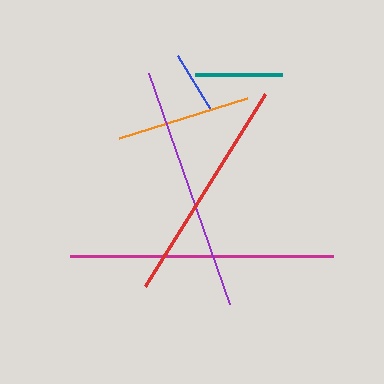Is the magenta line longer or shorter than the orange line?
The magenta line is longer than the orange line.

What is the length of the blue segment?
The blue segment is approximately 63 pixels long.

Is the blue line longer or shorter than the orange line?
The orange line is longer than the blue line.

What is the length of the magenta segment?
The magenta segment is approximately 263 pixels long.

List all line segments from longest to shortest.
From longest to shortest: magenta, purple, red, orange, teal, blue.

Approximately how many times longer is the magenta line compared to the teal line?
The magenta line is approximately 3.0 times the length of the teal line.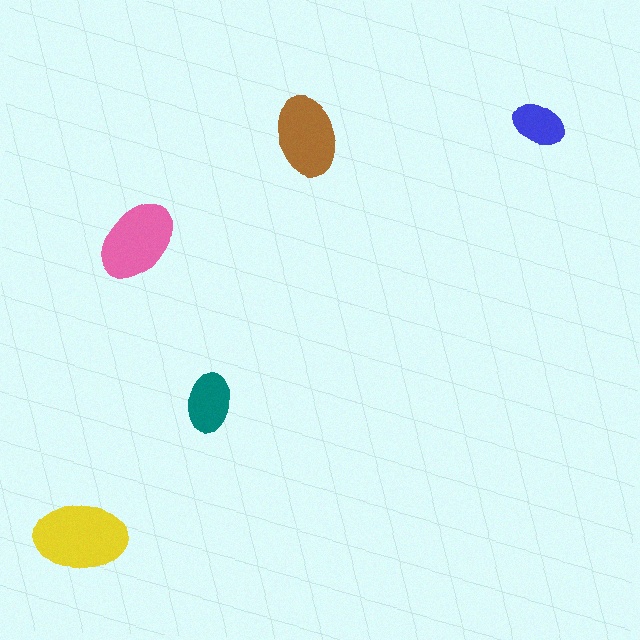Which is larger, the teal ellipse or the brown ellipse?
The brown one.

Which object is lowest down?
The yellow ellipse is bottommost.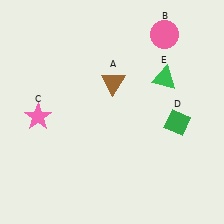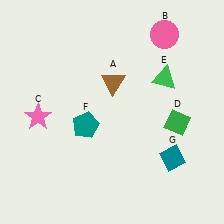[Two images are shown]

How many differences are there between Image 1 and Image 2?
There are 2 differences between the two images.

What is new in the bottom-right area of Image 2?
A teal diamond (G) was added in the bottom-right area of Image 2.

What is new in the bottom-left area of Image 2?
A teal pentagon (F) was added in the bottom-left area of Image 2.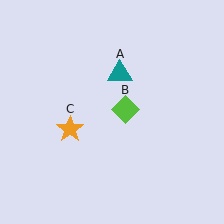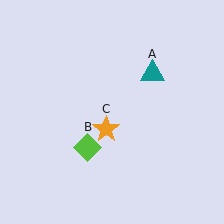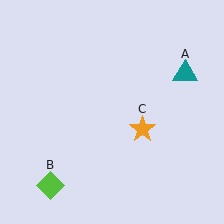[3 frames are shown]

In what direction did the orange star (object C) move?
The orange star (object C) moved right.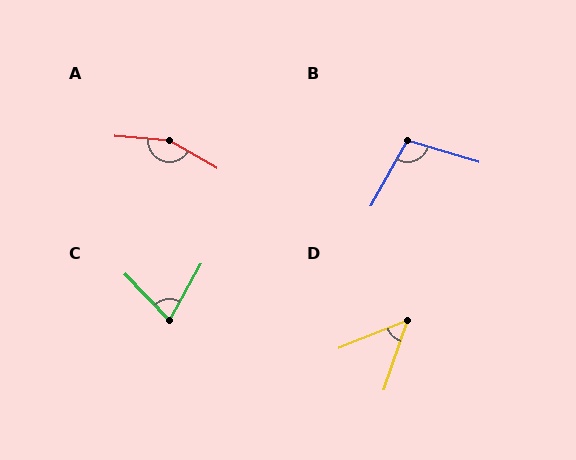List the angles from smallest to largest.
D (49°), C (73°), B (102°), A (156°).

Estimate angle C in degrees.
Approximately 73 degrees.